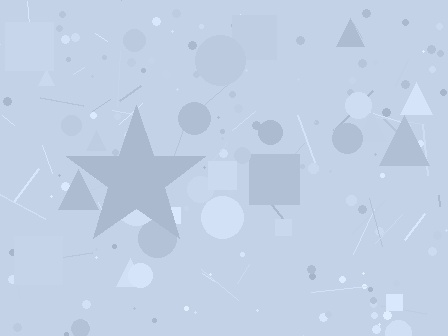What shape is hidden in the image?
A star is hidden in the image.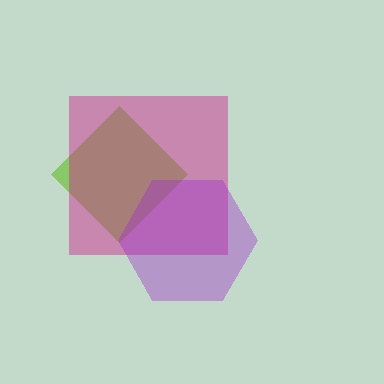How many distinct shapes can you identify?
There are 3 distinct shapes: a lime diamond, a magenta square, a purple hexagon.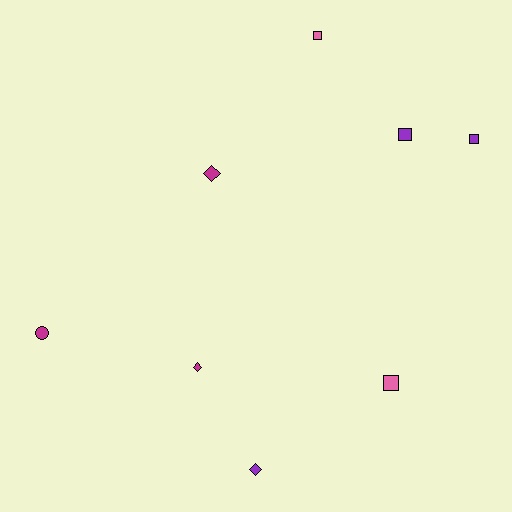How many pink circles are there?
There are no pink circles.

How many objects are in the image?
There are 8 objects.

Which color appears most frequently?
Magenta, with 3 objects.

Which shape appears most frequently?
Square, with 4 objects.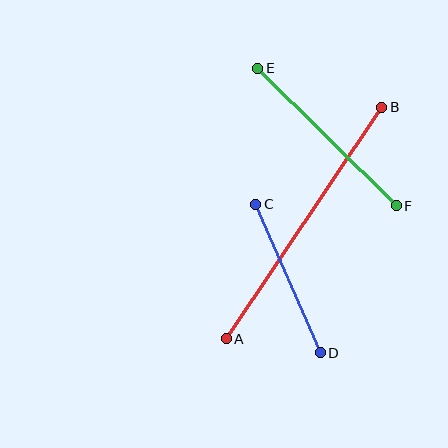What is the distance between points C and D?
The distance is approximately 162 pixels.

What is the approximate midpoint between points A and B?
The midpoint is at approximately (304, 223) pixels.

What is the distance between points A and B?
The distance is approximately 279 pixels.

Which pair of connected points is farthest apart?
Points A and B are farthest apart.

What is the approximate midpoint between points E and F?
The midpoint is at approximately (327, 137) pixels.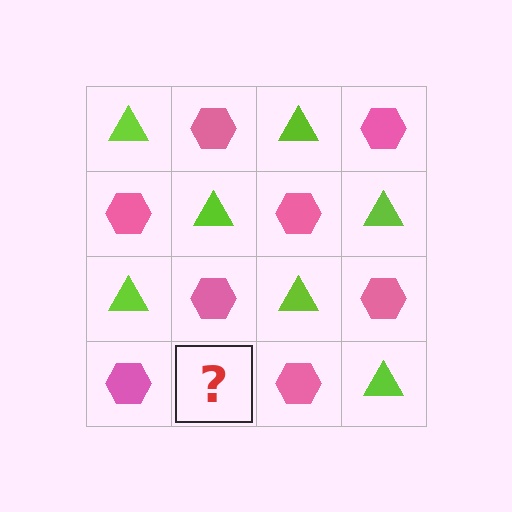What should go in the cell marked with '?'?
The missing cell should contain a lime triangle.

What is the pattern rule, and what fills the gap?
The rule is that it alternates lime triangle and pink hexagon in a checkerboard pattern. The gap should be filled with a lime triangle.